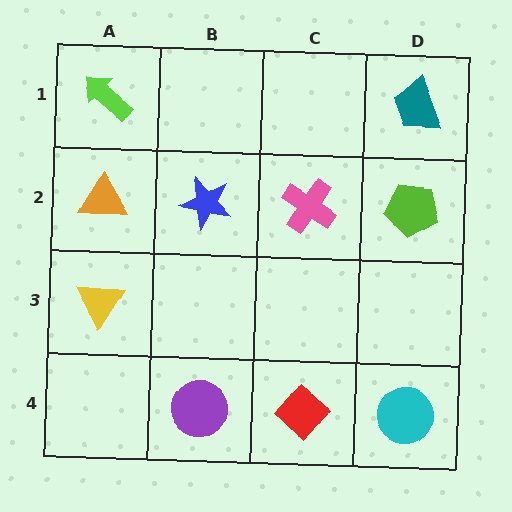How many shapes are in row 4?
3 shapes.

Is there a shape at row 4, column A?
No, that cell is empty.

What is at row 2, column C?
A pink cross.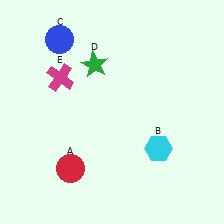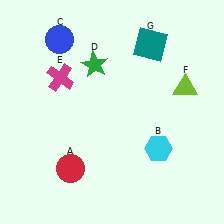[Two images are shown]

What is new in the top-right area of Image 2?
A teal square (G) was added in the top-right area of Image 2.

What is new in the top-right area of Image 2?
A lime triangle (F) was added in the top-right area of Image 2.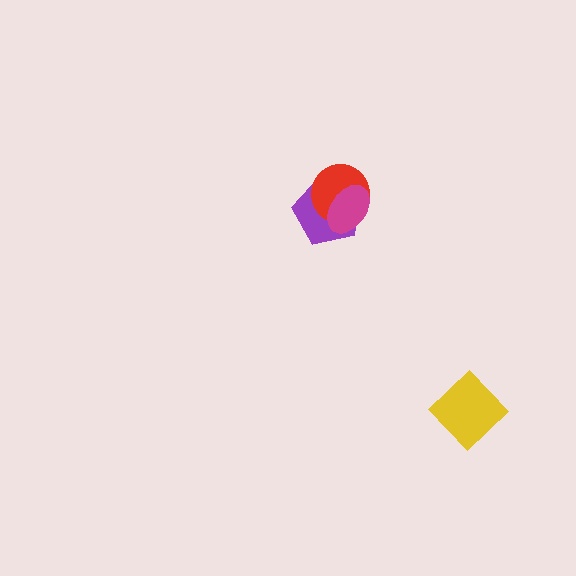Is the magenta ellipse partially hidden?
No, no other shape covers it.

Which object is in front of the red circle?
The magenta ellipse is in front of the red circle.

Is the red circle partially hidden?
Yes, it is partially covered by another shape.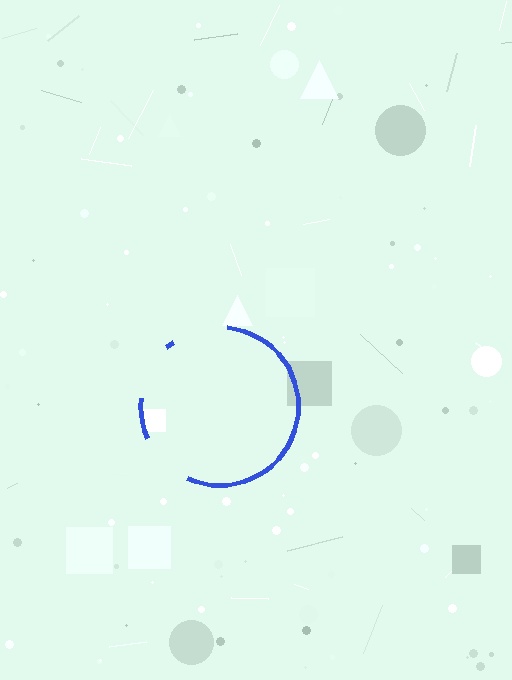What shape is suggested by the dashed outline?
The dashed outline suggests a circle.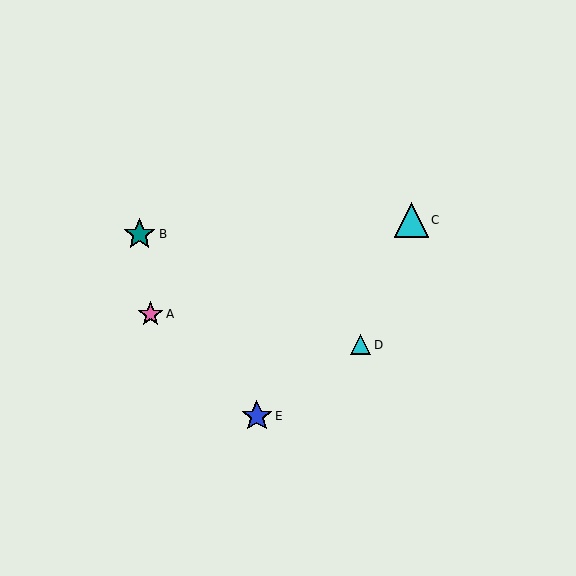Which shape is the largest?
The cyan triangle (labeled C) is the largest.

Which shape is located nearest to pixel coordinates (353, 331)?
The cyan triangle (labeled D) at (361, 345) is nearest to that location.